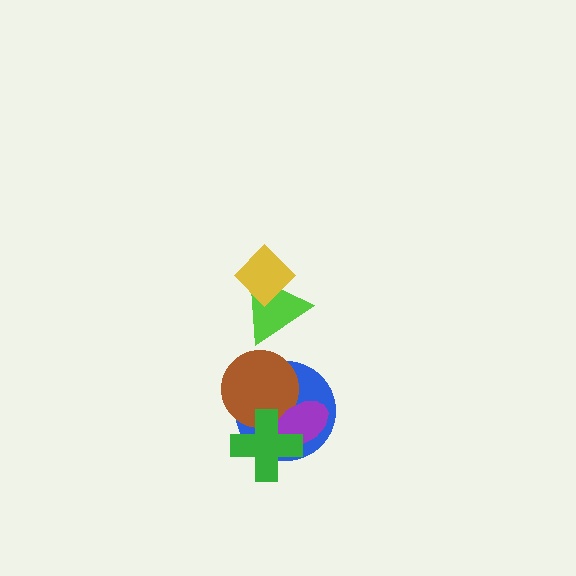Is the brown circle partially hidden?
Yes, it is partially covered by another shape.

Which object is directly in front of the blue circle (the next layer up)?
The brown circle is directly in front of the blue circle.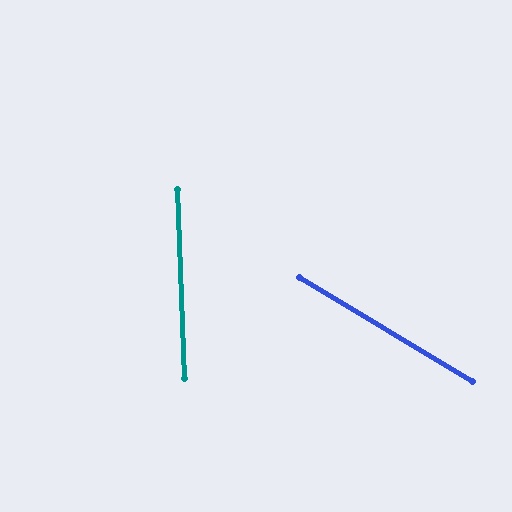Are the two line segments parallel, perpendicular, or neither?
Neither parallel nor perpendicular — they differ by about 57°.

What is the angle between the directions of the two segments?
Approximately 57 degrees.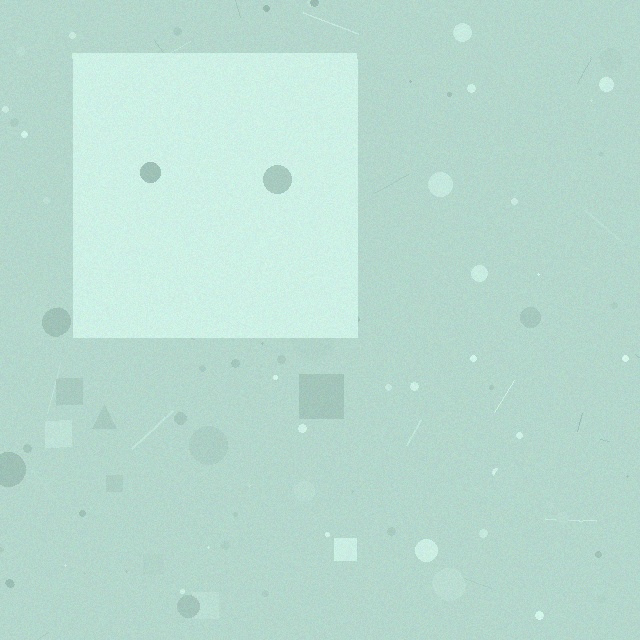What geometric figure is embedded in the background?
A square is embedded in the background.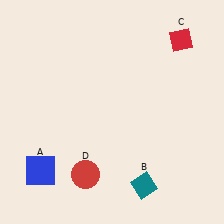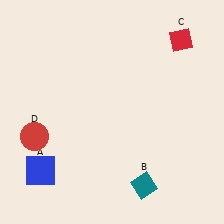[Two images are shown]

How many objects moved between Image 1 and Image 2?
1 object moved between the two images.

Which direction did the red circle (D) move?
The red circle (D) moved left.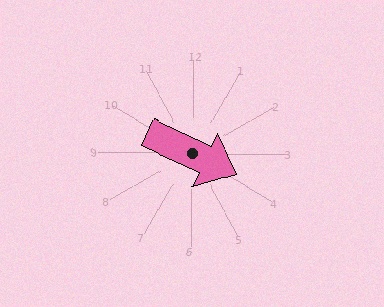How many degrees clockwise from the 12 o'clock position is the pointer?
Approximately 115 degrees.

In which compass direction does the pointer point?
Southeast.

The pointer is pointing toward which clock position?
Roughly 4 o'clock.